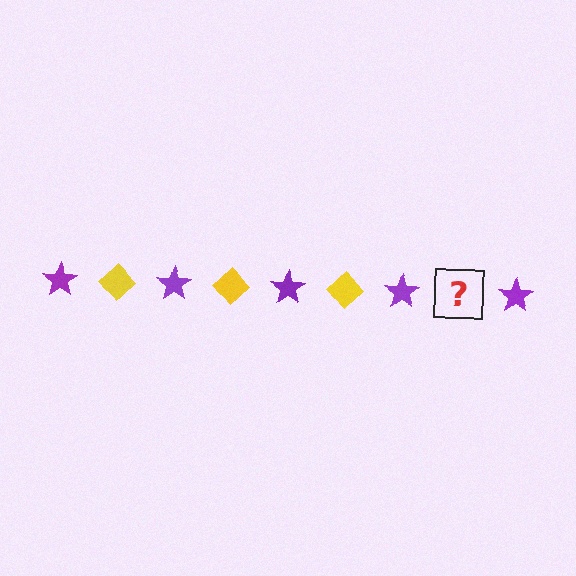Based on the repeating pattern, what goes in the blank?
The blank should be a yellow diamond.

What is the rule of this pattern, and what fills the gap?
The rule is that the pattern alternates between purple star and yellow diamond. The gap should be filled with a yellow diamond.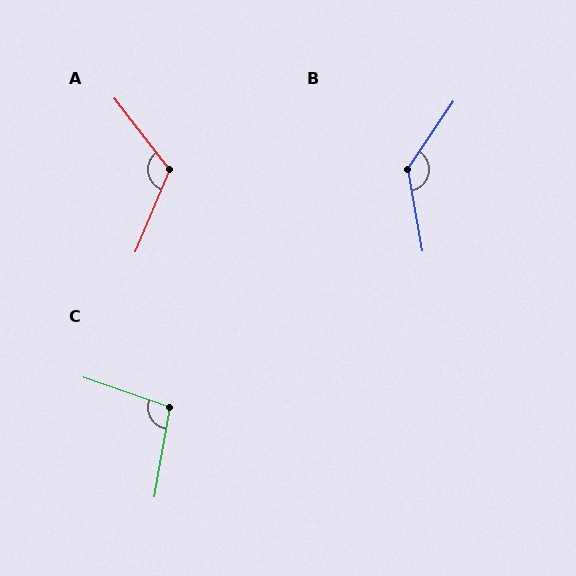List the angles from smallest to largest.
C (99°), A (119°), B (135°).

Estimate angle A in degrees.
Approximately 119 degrees.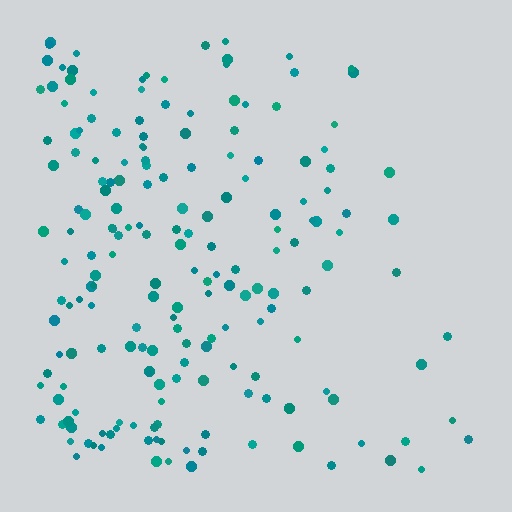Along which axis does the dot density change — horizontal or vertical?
Horizontal.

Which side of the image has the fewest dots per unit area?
The right.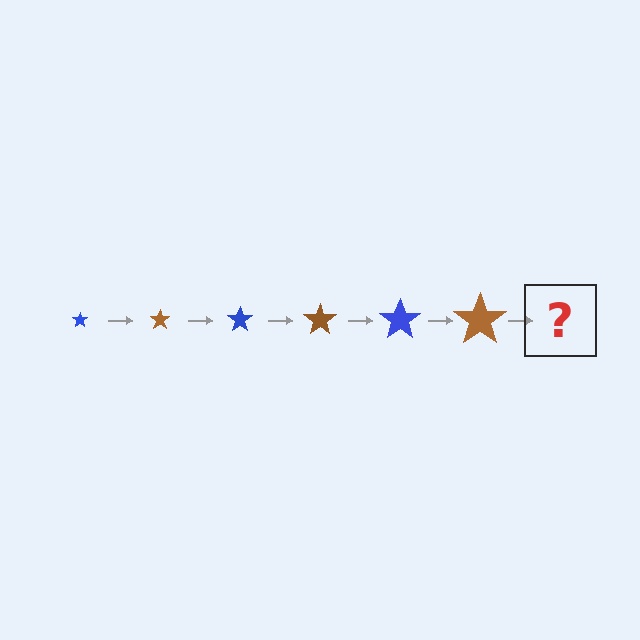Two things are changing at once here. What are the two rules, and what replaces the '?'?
The two rules are that the star grows larger each step and the color cycles through blue and brown. The '?' should be a blue star, larger than the previous one.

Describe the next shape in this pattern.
It should be a blue star, larger than the previous one.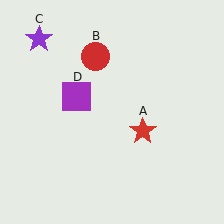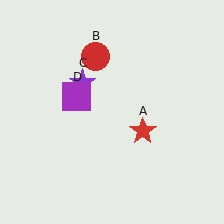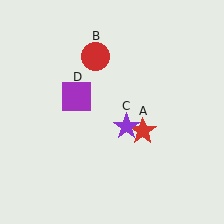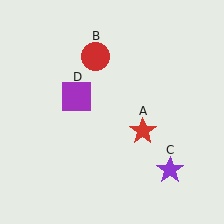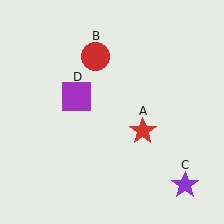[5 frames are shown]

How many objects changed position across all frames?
1 object changed position: purple star (object C).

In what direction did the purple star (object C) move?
The purple star (object C) moved down and to the right.